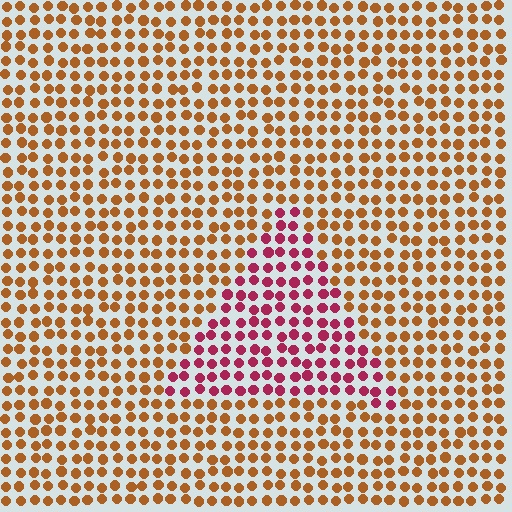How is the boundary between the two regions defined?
The boundary is defined purely by a slight shift in hue (about 50 degrees). Spacing, size, and orientation are identical on both sides.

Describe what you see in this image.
The image is filled with small brown elements in a uniform arrangement. A triangle-shaped region is visible where the elements are tinted to a slightly different hue, forming a subtle color boundary.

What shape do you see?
I see a triangle.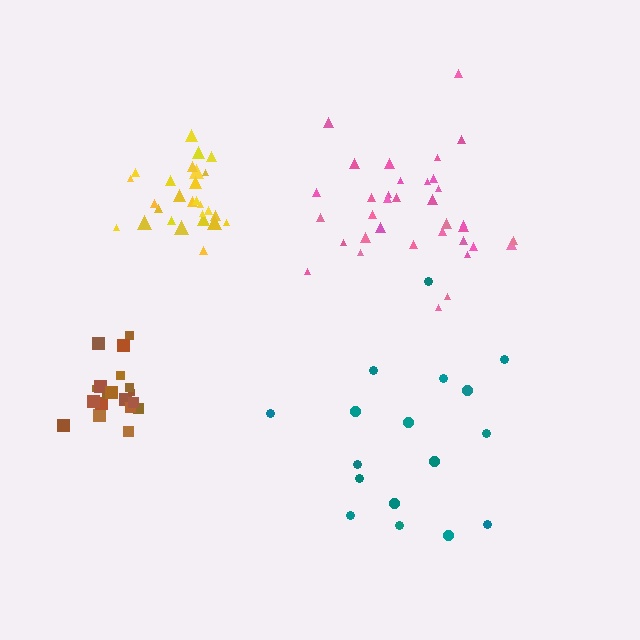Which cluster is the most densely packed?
Brown.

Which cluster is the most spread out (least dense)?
Teal.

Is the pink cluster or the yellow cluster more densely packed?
Yellow.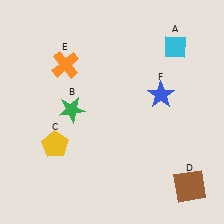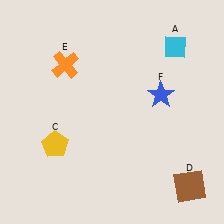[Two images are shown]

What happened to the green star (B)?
The green star (B) was removed in Image 2. It was in the top-left area of Image 1.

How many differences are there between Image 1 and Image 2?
There is 1 difference between the two images.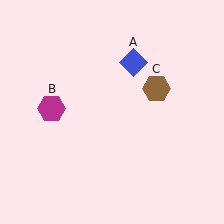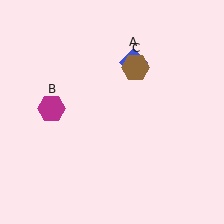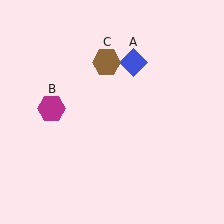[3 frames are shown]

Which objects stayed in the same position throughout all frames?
Blue diamond (object A) and magenta hexagon (object B) remained stationary.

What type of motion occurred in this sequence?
The brown hexagon (object C) rotated counterclockwise around the center of the scene.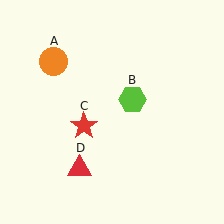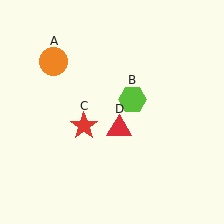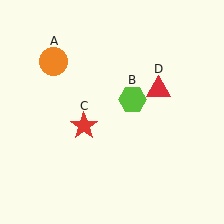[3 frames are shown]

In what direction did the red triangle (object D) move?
The red triangle (object D) moved up and to the right.